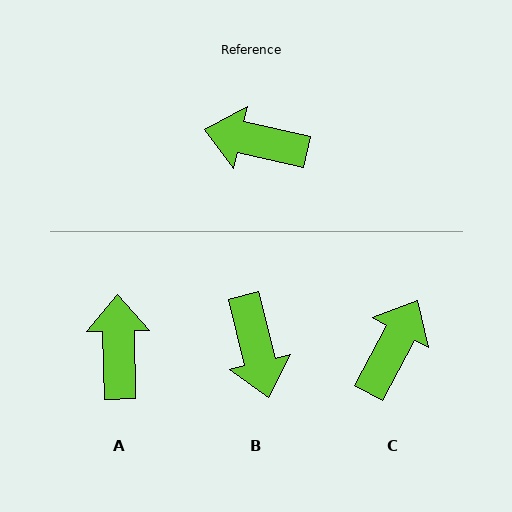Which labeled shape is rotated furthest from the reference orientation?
B, about 116 degrees away.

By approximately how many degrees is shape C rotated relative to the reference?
Approximately 106 degrees clockwise.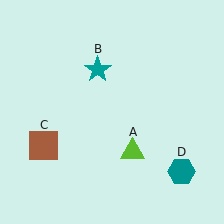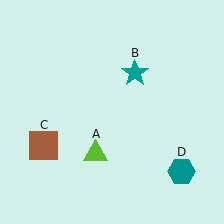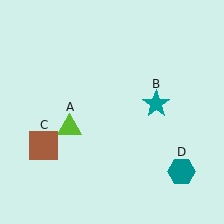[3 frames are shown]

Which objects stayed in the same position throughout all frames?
Brown square (object C) and teal hexagon (object D) remained stationary.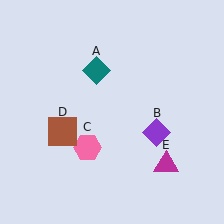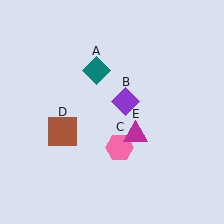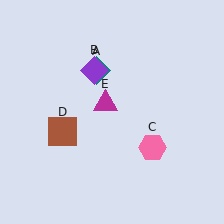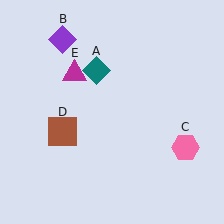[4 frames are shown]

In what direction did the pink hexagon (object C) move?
The pink hexagon (object C) moved right.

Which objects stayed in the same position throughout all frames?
Teal diamond (object A) and brown square (object D) remained stationary.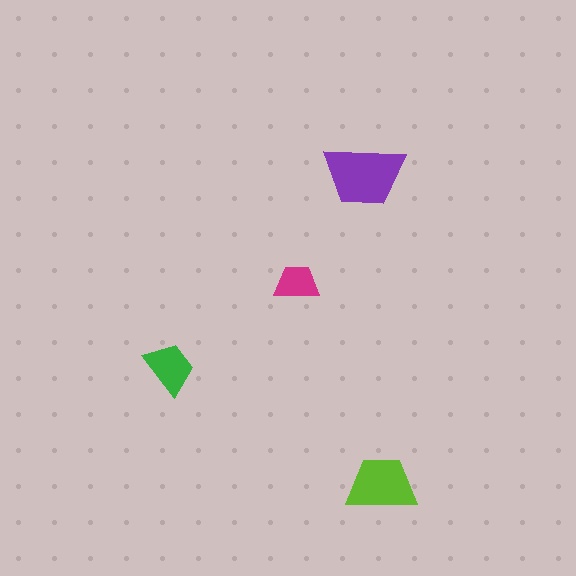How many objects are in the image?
There are 4 objects in the image.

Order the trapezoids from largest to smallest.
the purple one, the lime one, the green one, the magenta one.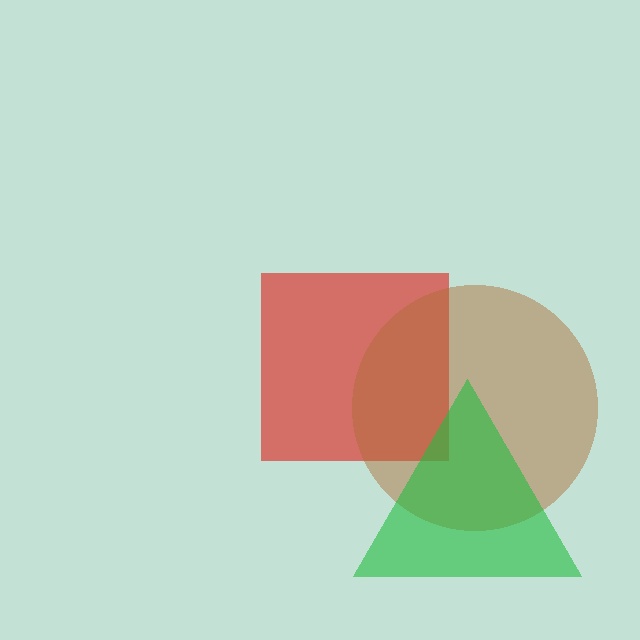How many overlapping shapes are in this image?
There are 3 overlapping shapes in the image.